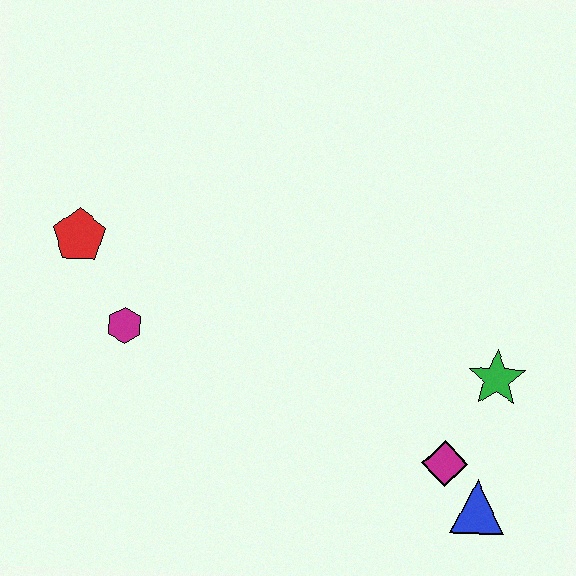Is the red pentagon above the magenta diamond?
Yes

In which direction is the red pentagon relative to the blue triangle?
The red pentagon is to the left of the blue triangle.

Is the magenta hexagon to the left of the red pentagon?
No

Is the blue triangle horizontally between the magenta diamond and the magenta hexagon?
No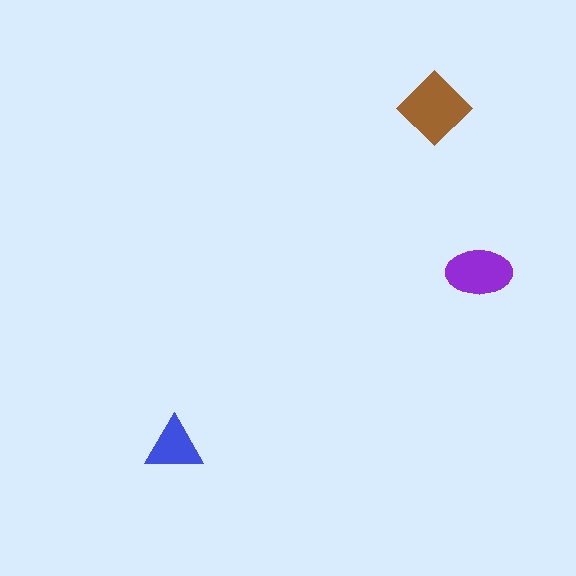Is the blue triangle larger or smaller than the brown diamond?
Smaller.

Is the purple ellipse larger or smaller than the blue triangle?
Larger.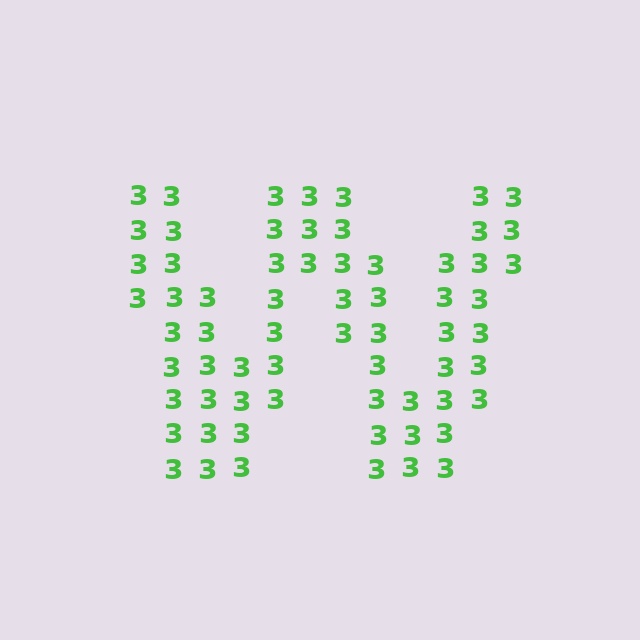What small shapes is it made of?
It is made of small digit 3's.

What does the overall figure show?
The overall figure shows the letter W.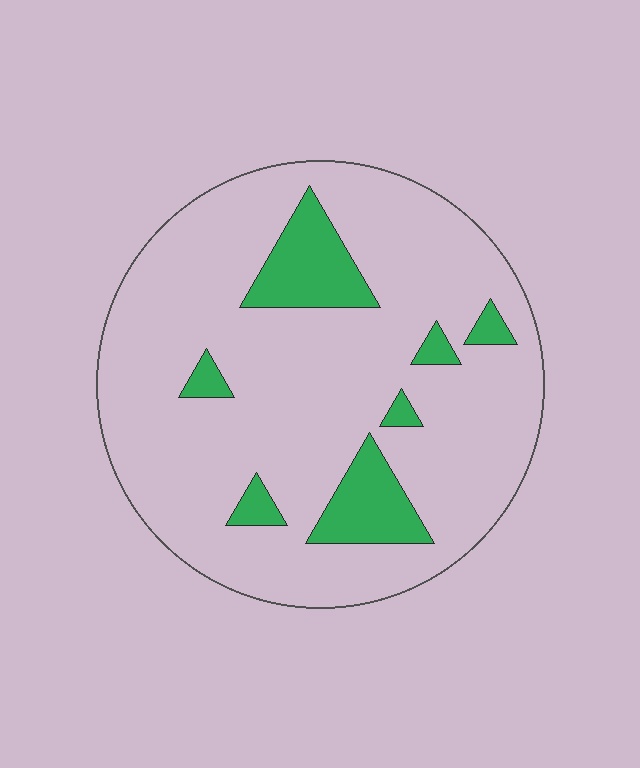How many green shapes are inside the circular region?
7.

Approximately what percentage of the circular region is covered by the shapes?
Approximately 15%.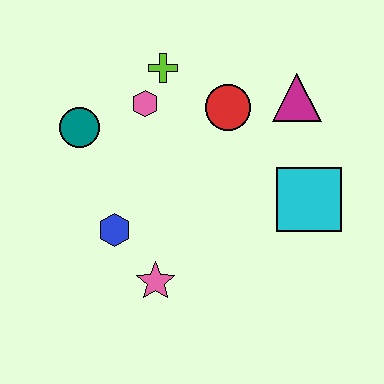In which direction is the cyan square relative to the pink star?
The cyan square is to the right of the pink star.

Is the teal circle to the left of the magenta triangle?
Yes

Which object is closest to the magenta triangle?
The red circle is closest to the magenta triangle.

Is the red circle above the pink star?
Yes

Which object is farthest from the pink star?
The magenta triangle is farthest from the pink star.